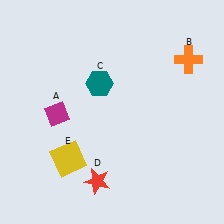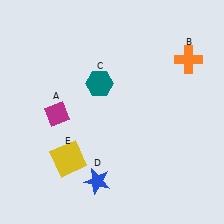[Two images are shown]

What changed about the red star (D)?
In Image 1, D is red. In Image 2, it changed to blue.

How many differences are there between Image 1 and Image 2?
There is 1 difference between the two images.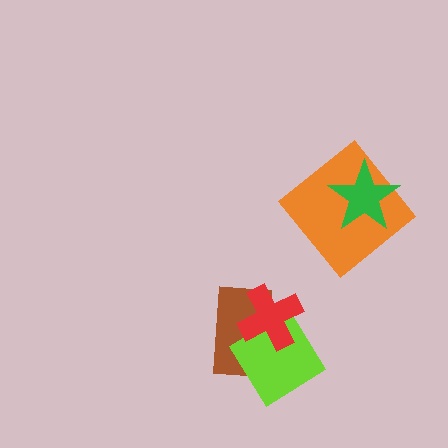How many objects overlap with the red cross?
2 objects overlap with the red cross.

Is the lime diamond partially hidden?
Yes, it is partially covered by another shape.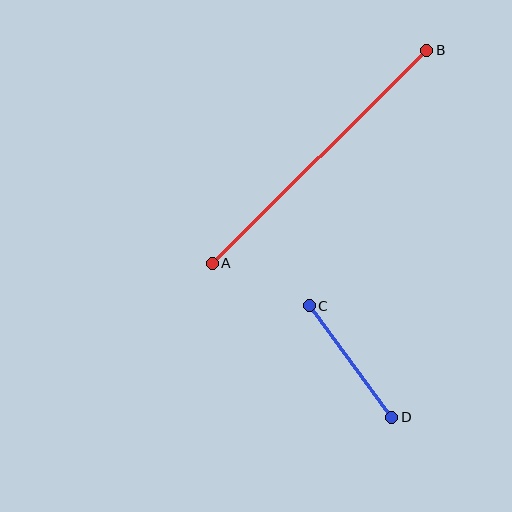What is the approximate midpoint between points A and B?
The midpoint is at approximately (319, 157) pixels.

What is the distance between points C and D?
The distance is approximately 139 pixels.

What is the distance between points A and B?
The distance is approximately 303 pixels.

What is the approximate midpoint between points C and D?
The midpoint is at approximately (350, 362) pixels.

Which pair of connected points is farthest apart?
Points A and B are farthest apart.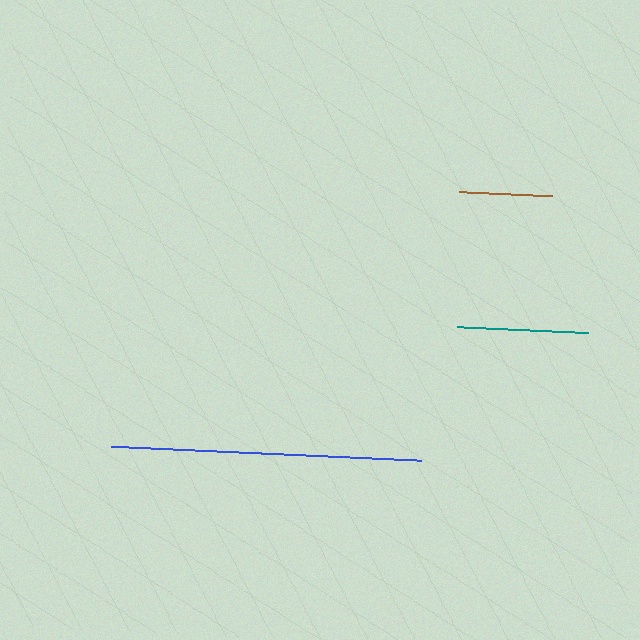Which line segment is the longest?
The blue line is the longest at approximately 311 pixels.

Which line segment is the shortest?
The brown line is the shortest at approximately 93 pixels.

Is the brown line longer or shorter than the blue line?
The blue line is longer than the brown line.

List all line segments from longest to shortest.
From longest to shortest: blue, teal, brown.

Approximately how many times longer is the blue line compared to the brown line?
The blue line is approximately 3.3 times the length of the brown line.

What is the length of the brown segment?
The brown segment is approximately 93 pixels long.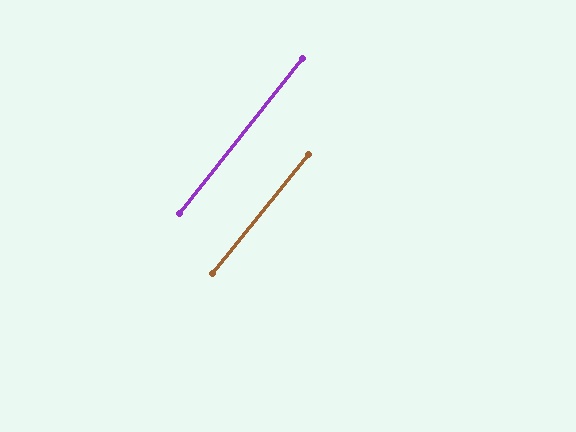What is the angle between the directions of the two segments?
Approximately 0 degrees.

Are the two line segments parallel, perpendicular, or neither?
Parallel — their directions differ by only 0.4°.